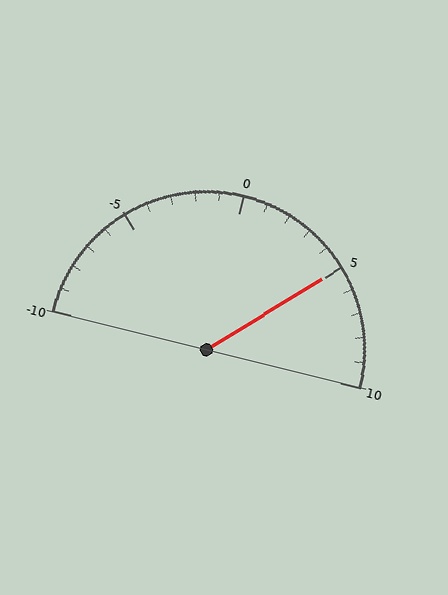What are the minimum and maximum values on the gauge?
The gauge ranges from -10 to 10.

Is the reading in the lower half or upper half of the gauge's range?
The reading is in the upper half of the range (-10 to 10).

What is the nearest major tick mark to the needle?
The nearest major tick mark is 5.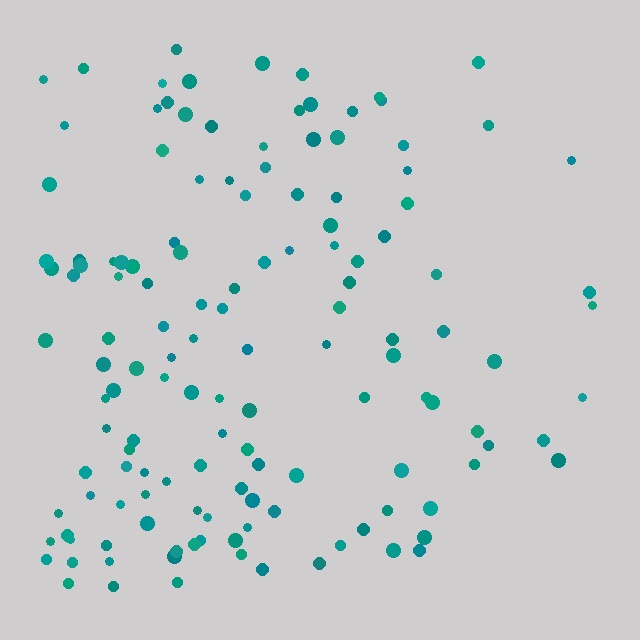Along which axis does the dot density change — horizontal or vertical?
Horizontal.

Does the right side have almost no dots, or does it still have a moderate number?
Still a moderate number, just noticeably fewer than the left.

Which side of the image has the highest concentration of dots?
The left.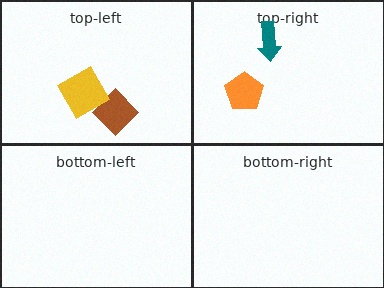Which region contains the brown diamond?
The top-left region.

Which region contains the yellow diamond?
The top-left region.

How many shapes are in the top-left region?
2.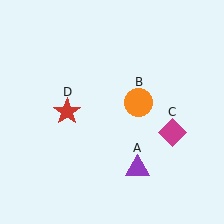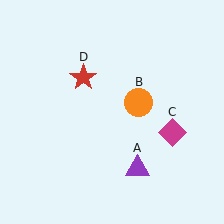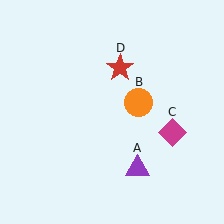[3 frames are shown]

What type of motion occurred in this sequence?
The red star (object D) rotated clockwise around the center of the scene.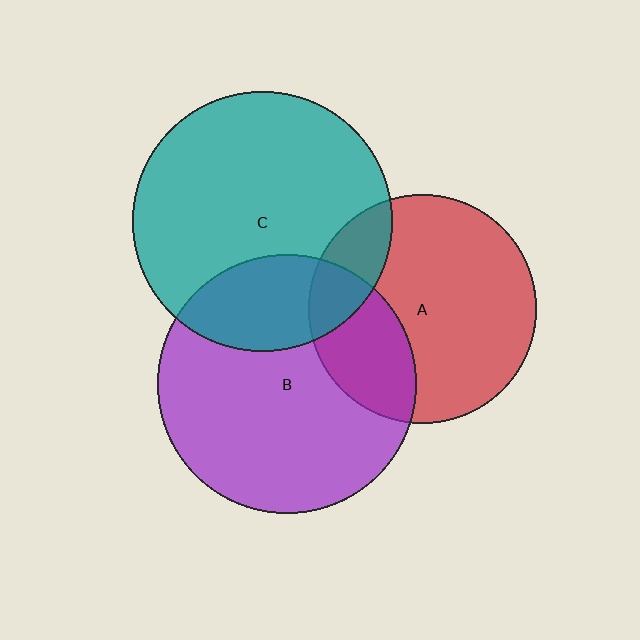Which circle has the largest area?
Circle C (teal).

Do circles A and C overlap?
Yes.